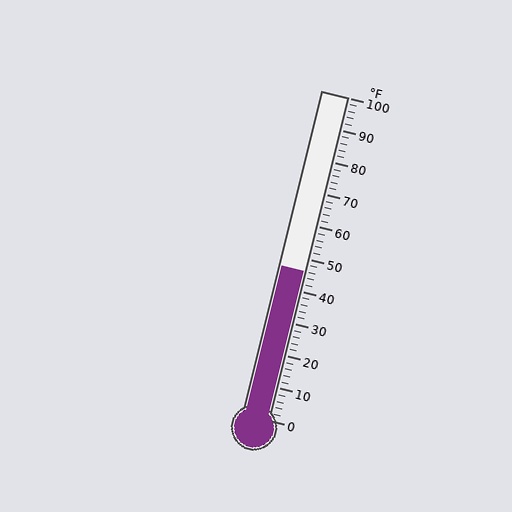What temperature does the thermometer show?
The thermometer shows approximately 46°F.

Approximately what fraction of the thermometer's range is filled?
The thermometer is filled to approximately 45% of its range.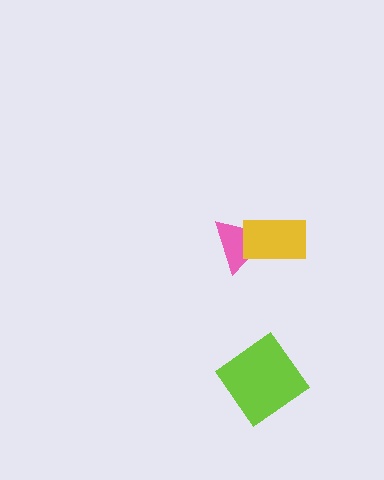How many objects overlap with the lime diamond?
0 objects overlap with the lime diamond.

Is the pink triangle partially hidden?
Yes, it is partially covered by another shape.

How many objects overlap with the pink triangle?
1 object overlaps with the pink triangle.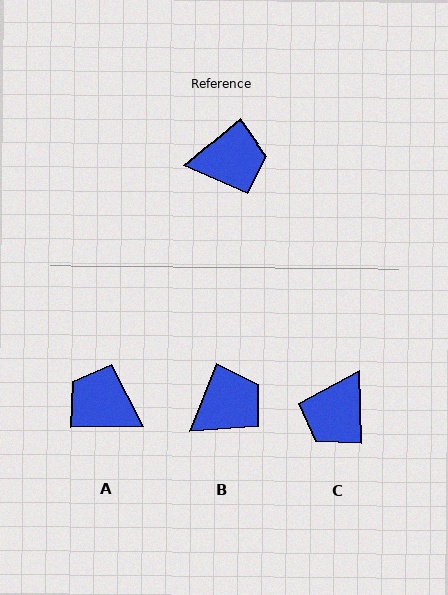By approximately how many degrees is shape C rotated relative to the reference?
Approximately 128 degrees clockwise.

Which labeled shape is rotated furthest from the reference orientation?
A, about 141 degrees away.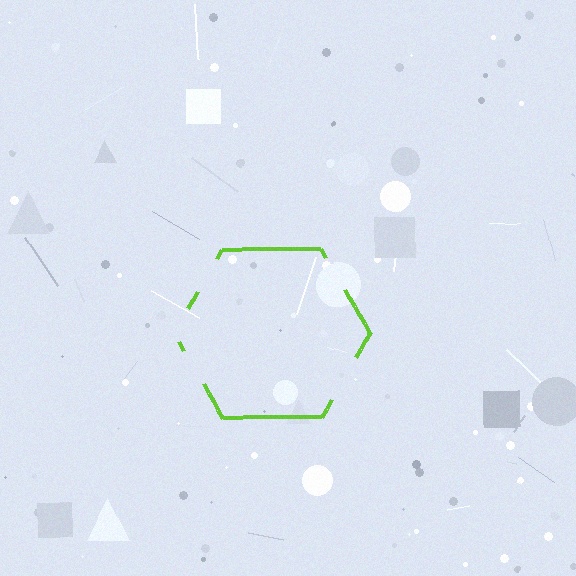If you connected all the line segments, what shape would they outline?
They would outline a hexagon.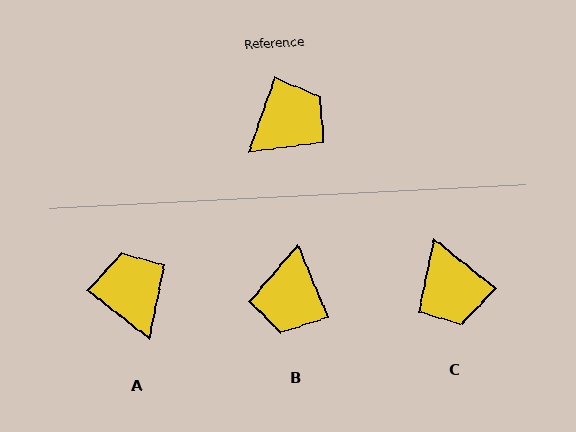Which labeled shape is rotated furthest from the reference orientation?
B, about 138 degrees away.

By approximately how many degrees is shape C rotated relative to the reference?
Approximately 110 degrees clockwise.